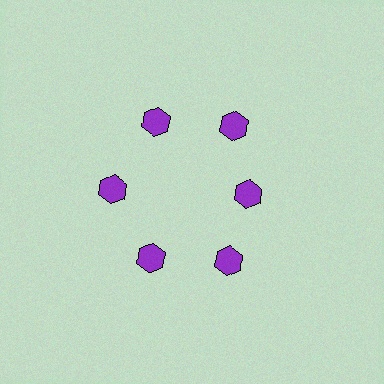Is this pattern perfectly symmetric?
No. The 6 purple hexagons are arranged in a ring, but one element near the 3 o'clock position is pulled inward toward the center, breaking the 6-fold rotational symmetry.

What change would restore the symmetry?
The symmetry would be restored by moving it outward, back onto the ring so that all 6 hexagons sit at equal angles and equal distance from the center.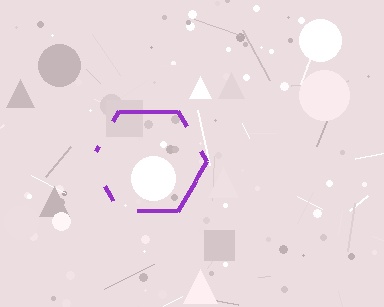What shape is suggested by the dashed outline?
The dashed outline suggests a hexagon.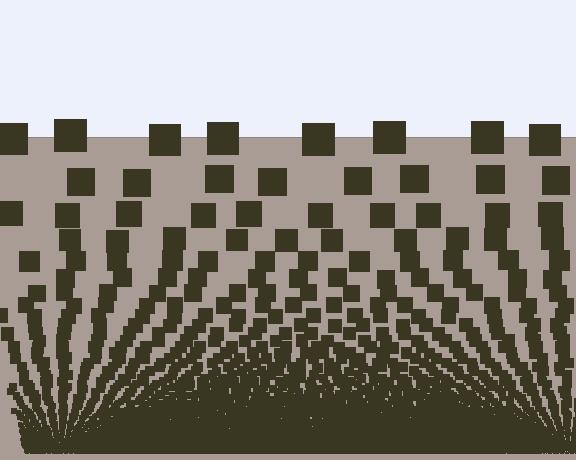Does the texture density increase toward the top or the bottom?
Density increases toward the bottom.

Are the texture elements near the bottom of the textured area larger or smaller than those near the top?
Smaller. The gradient is inverted — elements near the bottom are smaller and denser.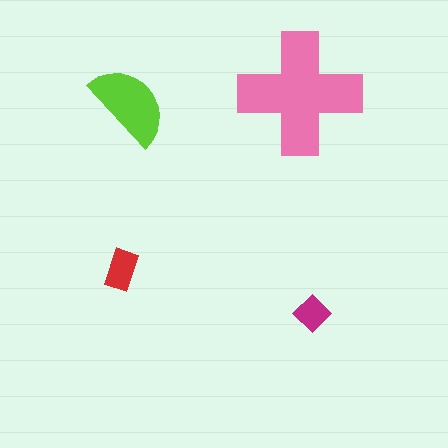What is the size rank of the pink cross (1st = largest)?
1st.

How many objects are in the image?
There are 4 objects in the image.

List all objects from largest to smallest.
The pink cross, the lime semicircle, the red rectangle, the magenta diamond.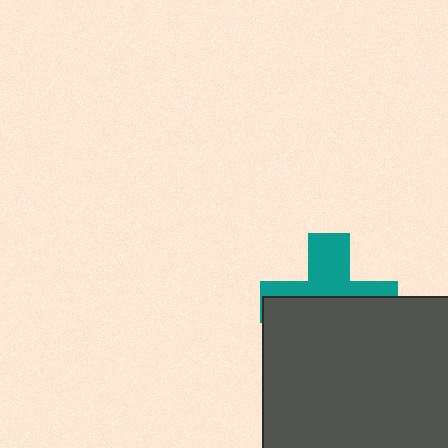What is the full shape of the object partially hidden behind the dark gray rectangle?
The partially hidden object is a teal cross.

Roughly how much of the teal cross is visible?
A small part of it is visible (roughly 41%).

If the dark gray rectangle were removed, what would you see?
You would see the complete teal cross.